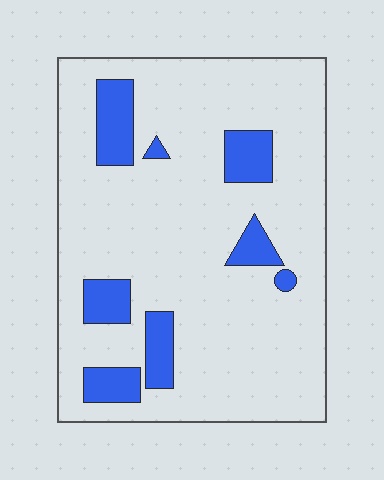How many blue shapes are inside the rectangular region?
8.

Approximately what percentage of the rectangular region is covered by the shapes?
Approximately 15%.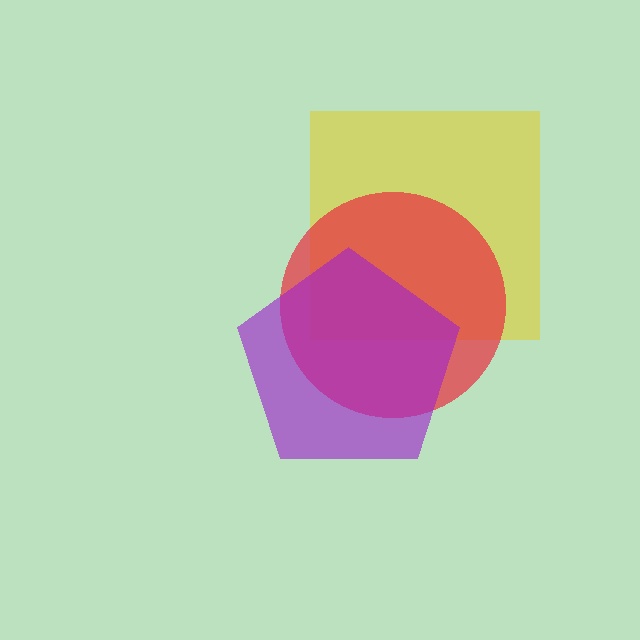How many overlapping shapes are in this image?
There are 3 overlapping shapes in the image.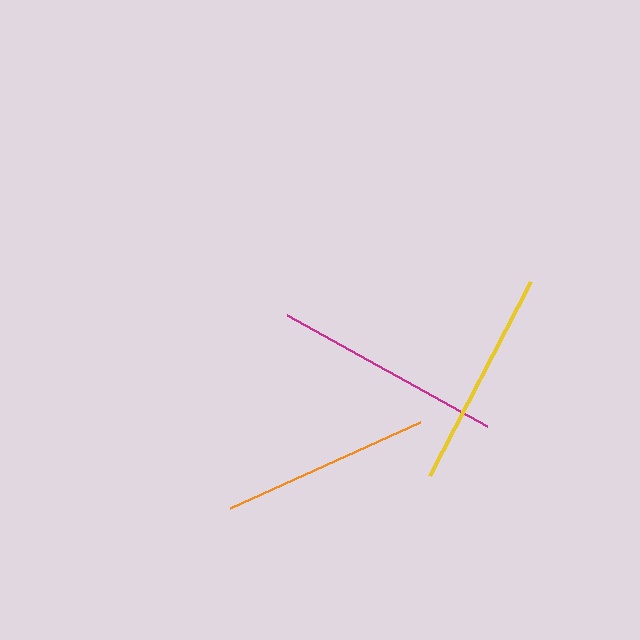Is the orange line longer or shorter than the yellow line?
The yellow line is longer than the orange line.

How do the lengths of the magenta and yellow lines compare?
The magenta and yellow lines are approximately the same length.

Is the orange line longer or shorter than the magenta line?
The magenta line is longer than the orange line.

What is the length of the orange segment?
The orange segment is approximately 208 pixels long.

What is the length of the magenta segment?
The magenta segment is approximately 228 pixels long.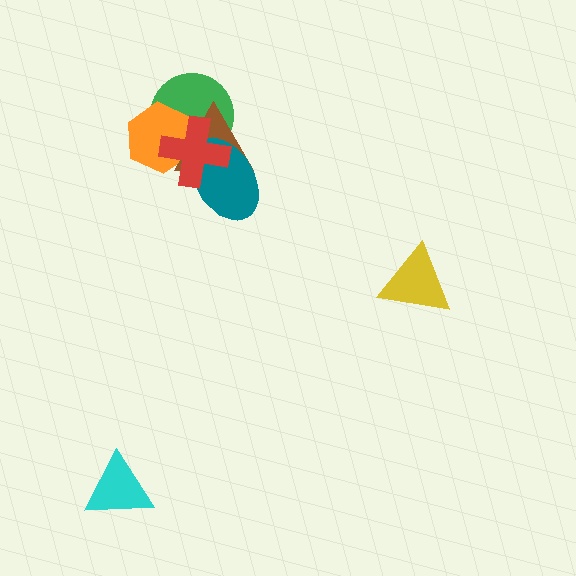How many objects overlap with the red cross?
4 objects overlap with the red cross.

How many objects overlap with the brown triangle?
4 objects overlap with the brown triangle.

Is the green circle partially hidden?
Yes, it is partially covered by another shape.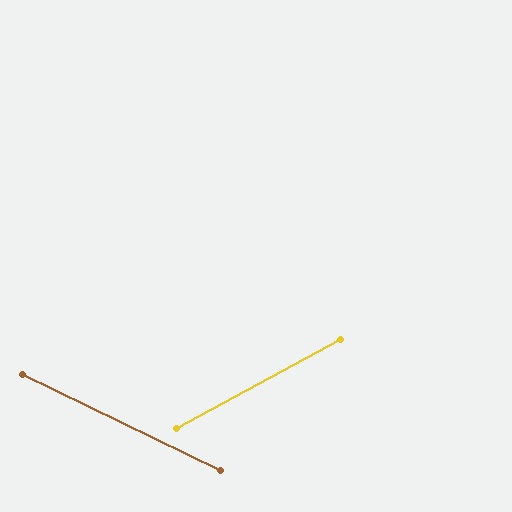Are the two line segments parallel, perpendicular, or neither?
Neither parallel nor perpendicular — they differ by about 55°.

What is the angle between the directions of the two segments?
Approximately 55 degrees.